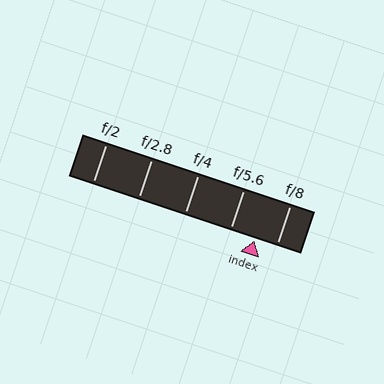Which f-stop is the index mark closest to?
The index mark is closest to f/8.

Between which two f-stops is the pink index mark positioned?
The index mark is between f/5.6 and f/8.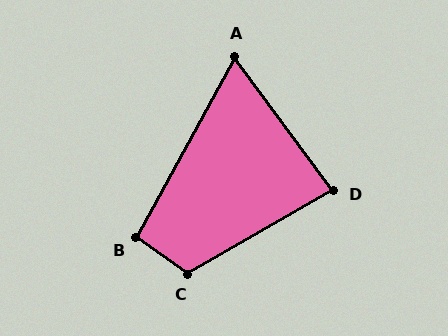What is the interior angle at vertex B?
Approximately 97 degrees (obtuse).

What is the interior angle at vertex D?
Approximately 83 degrees (acute).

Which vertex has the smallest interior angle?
A, at approximately 65 degrees.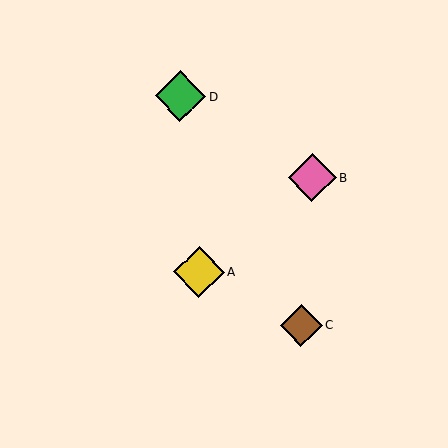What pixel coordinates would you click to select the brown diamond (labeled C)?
Click at (301, 325) to select the brown diamond C.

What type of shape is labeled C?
Shape C is a brown diamond.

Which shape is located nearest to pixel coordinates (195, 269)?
The yellow diamond (labeled A) at (199, 272) is nearest to that location.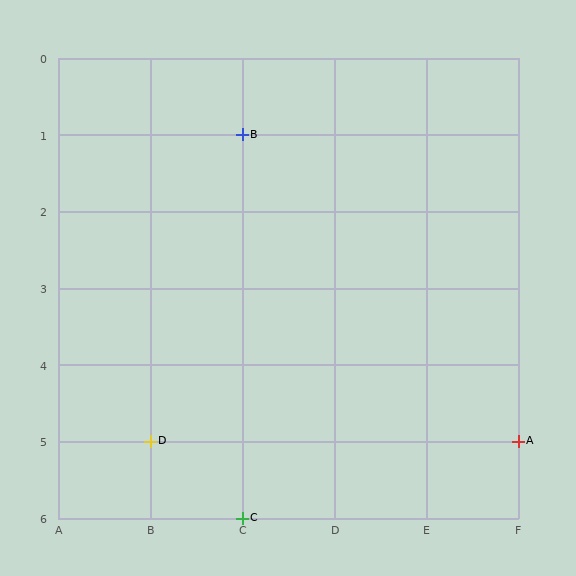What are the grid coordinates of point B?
Point B is at grid coordinates (C, 1).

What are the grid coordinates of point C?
Point C is at grid coordinates (C, 6).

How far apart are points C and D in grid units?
Points C and D are 1 column and 1 row apart (about 1.4 grid units diagonally).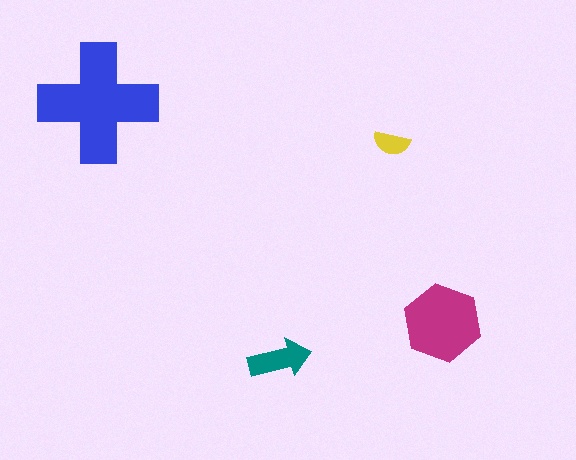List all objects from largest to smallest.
The blue cross, the magenta hexagon, the teal arrow, the yellow semicircle.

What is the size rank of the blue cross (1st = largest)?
1st.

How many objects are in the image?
There are 4 objects in the image.